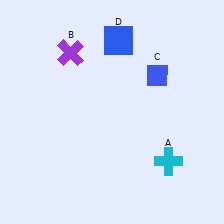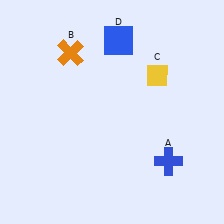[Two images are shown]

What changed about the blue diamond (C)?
In Image 1, C is blue. In Image 2, it changed to yellow.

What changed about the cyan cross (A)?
In Image 1, A is cyan. In Image 2, it changed to blue.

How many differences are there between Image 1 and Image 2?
There are 3 differences between the two images.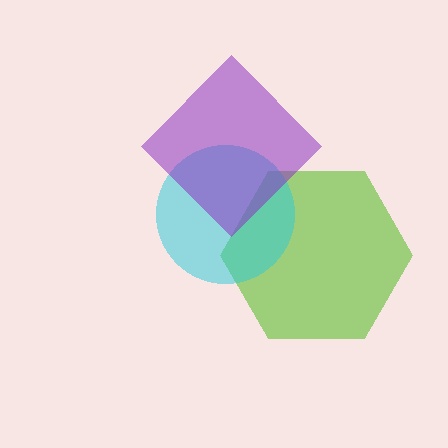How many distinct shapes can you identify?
There are 3 distinct shapes: a lime hexagon, a cyan circle, a purple diamond.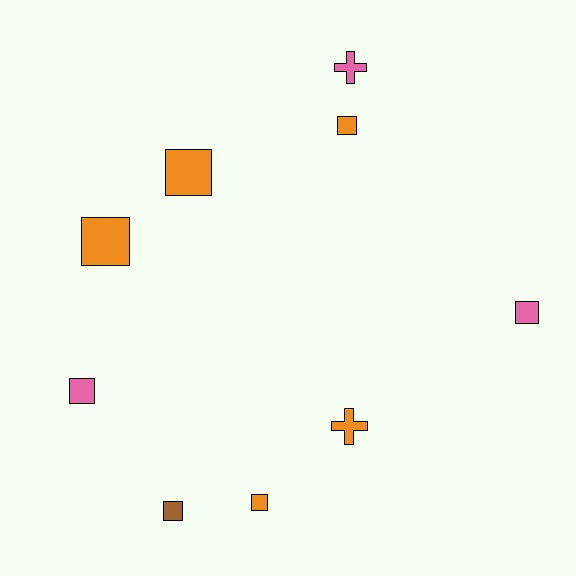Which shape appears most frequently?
Square, with 7 objects.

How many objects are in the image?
There are 9 objects.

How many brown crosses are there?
There are no brown crosses.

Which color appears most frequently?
Orange, with 5 objects.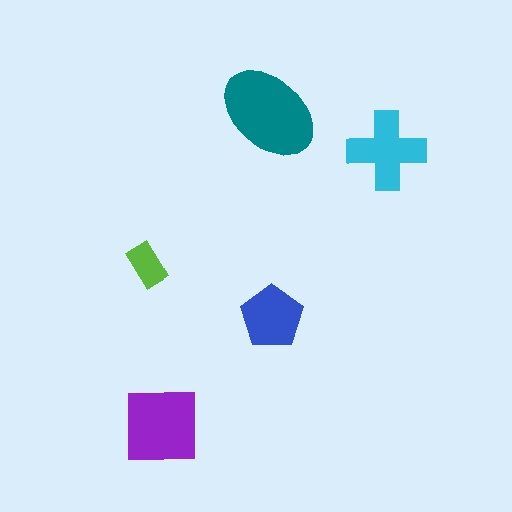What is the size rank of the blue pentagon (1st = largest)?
4th.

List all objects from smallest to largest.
The lime rectangle, the blue pentagon, the cyan cross, the purple square, the teal ellipse.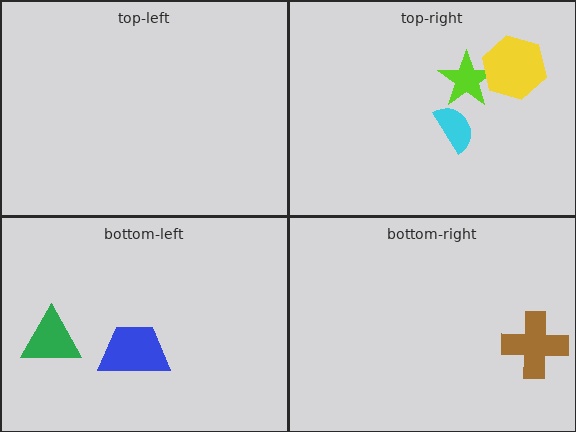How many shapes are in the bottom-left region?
2.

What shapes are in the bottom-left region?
The blue trapezoid, the green triangle.